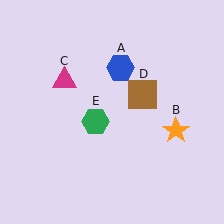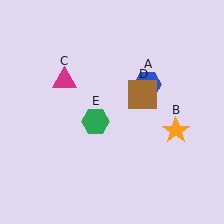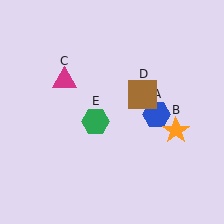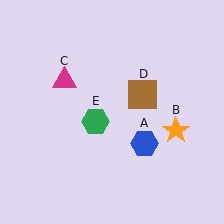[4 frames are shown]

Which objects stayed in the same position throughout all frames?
Orange star (object B) and magenta triangle (object C) and brown square (object D) and green hexagon (object E) remained stationary.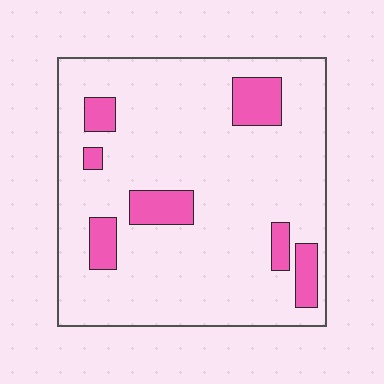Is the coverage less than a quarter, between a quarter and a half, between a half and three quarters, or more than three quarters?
Less than a quarter.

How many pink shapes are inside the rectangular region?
7.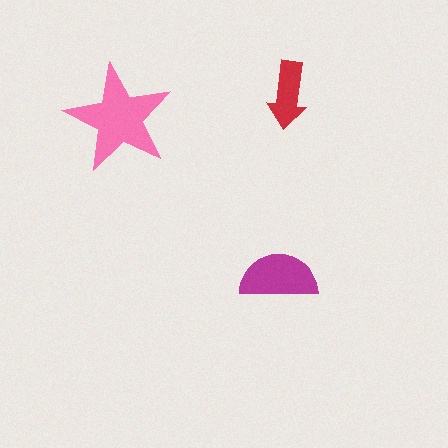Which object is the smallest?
The red arrow.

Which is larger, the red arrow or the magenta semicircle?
The magenta semicircle.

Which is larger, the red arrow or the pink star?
The pink star.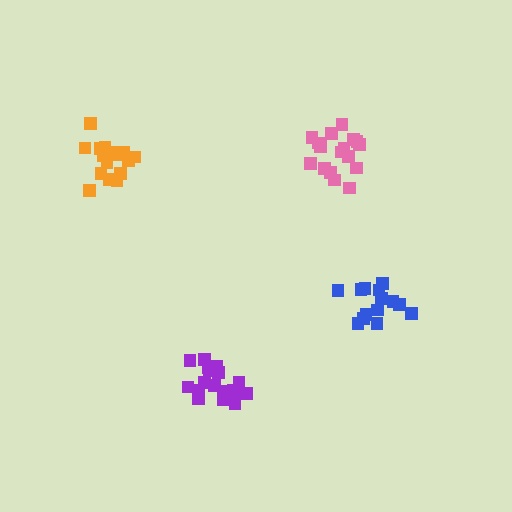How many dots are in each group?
Group 1: 18 dots, Group 2: 15 dots, Group 3: 17 dots, Group 4: 20 dots (70 total).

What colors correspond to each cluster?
The clusters are colored: purple, blue, pink, orange.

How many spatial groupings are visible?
There are 4 spatial groupings.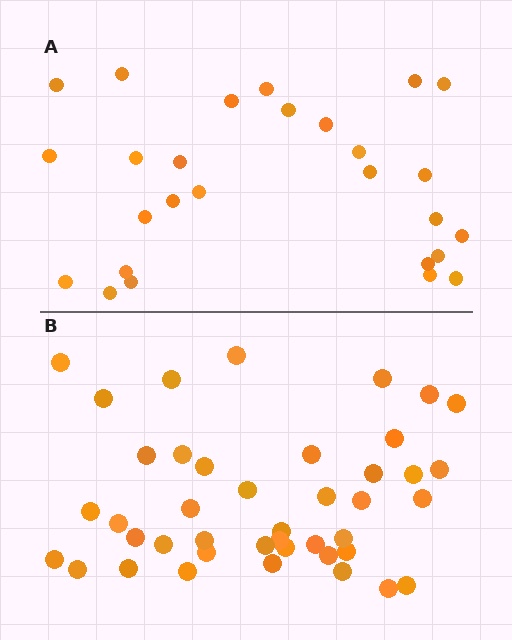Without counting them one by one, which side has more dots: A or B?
Region B (the bottom region) has more dots.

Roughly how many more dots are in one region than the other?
Region B has approximately 15 more dots than region A.